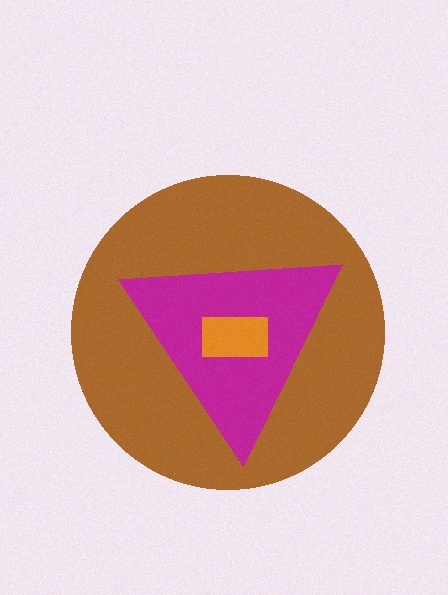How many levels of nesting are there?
3.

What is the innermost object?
The orange rectangle.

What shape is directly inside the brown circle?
The magenta triangle.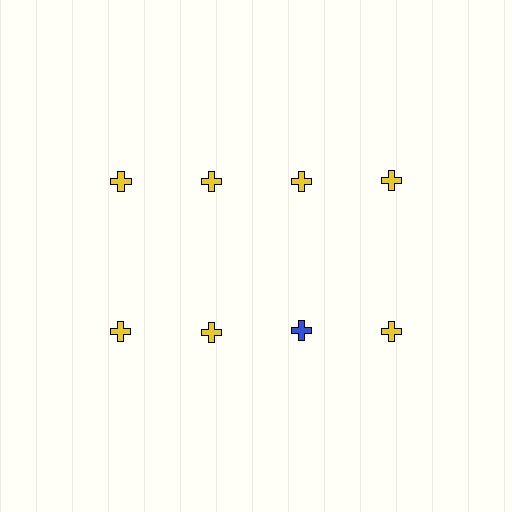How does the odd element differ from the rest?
It has a different color: blue instead of yellow.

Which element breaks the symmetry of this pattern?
The blue cross in the second row, center column breaks the symmetry. All other shapes are yellow crosses.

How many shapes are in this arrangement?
There are 8 shapes arranged in a grid pattern.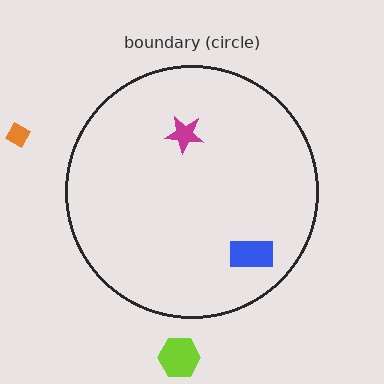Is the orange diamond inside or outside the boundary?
Outside.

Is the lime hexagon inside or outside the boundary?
Outside.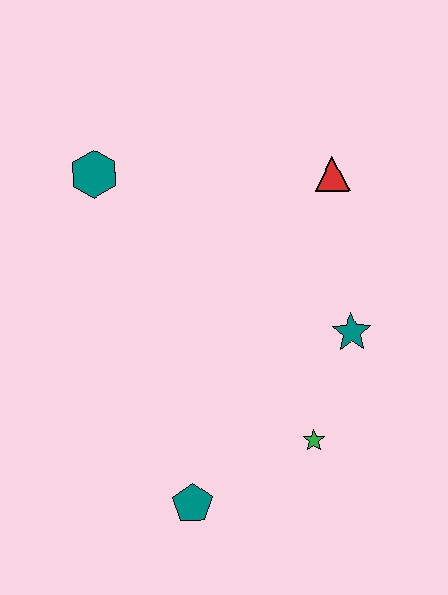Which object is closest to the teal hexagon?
The red triangle is closest to the teal hexagon.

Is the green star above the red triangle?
No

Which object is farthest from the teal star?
The teal hexagon is farthest from the teal star.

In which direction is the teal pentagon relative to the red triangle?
The teal pentagon is below the red triangle.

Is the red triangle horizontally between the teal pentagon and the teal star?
Yes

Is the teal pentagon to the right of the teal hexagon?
Yes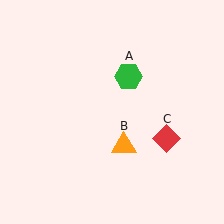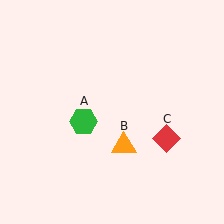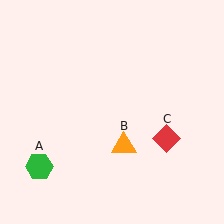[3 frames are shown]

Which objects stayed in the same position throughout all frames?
Orange triangle (object B) and red diamond (object C) remained stationary.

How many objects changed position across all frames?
1 object changed position: green hexagon (object A).